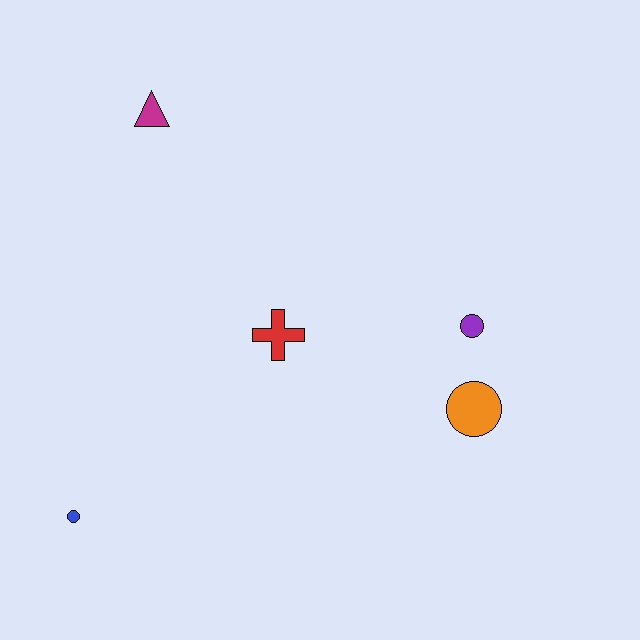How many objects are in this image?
There are 5 objects.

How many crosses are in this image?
There is 1 cross.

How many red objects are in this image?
There is 1 red object.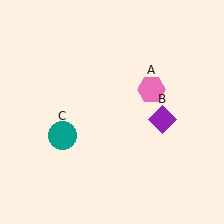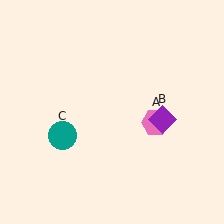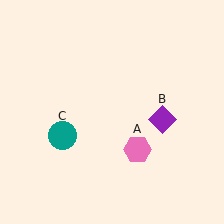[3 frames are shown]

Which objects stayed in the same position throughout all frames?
Purple diamond (object B) and teal circle (object C) remained stationary.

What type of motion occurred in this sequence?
The pink hexagon (object A) rotated clockwise around the center of the scene.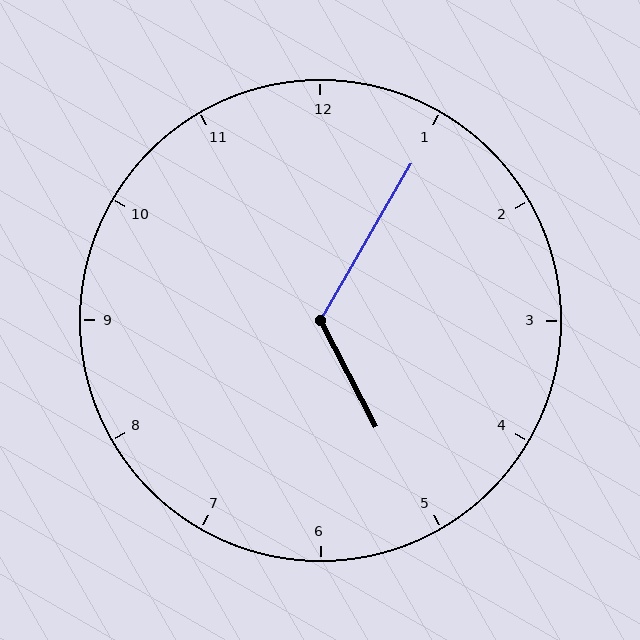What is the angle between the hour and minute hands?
Approximately 122 degrees.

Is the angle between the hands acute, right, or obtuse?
It is obtuse.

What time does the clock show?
5:05.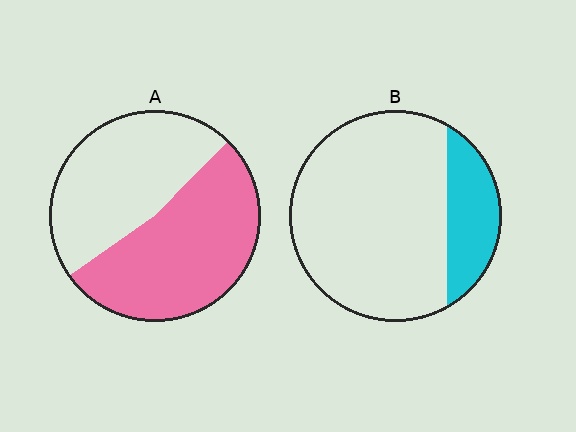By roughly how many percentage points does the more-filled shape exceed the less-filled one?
By roughly 35 percentage points (A over B).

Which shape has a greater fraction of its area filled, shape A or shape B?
Shape A.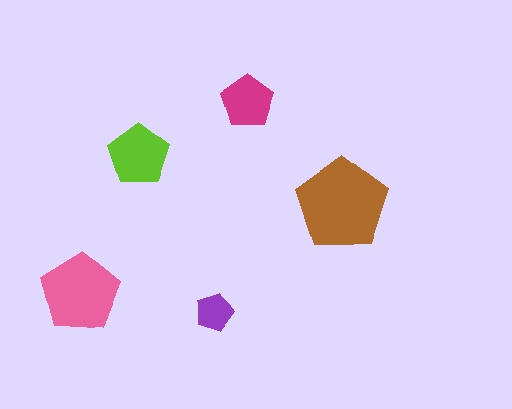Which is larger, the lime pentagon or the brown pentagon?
The brown one.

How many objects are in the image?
There are 5 objects in the image.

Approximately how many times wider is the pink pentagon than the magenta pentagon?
About 1.5 times wider.